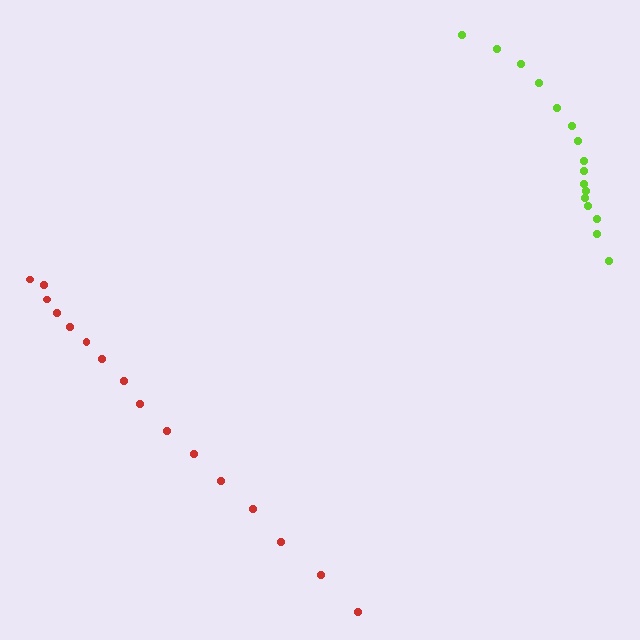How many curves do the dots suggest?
There are 2 distinct paths.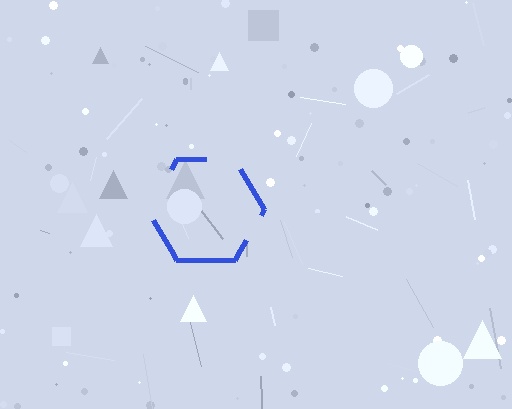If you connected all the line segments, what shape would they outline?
They would outline a hexagon.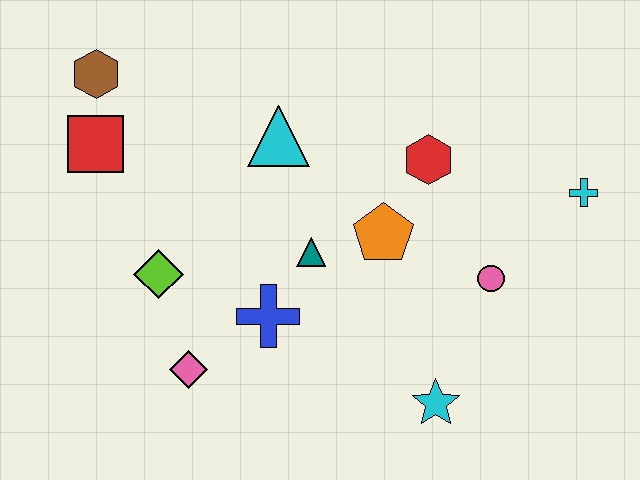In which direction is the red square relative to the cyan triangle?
The red square is to the left of the cyan triangle.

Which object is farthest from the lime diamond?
The cyan cross is farthest from the lime diamond.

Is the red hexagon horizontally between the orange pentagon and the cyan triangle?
No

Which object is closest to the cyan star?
The pink circle is closest to the cyan star.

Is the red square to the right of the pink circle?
No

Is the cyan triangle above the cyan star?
Yes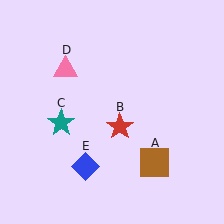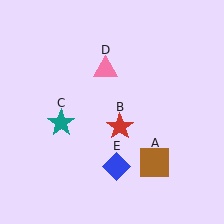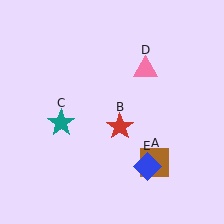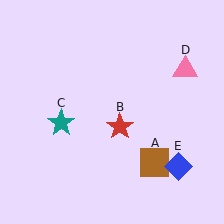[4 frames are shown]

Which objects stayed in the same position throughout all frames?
Brown square (object A) and red star (object B) and teal star (object C) remained stationary.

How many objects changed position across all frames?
2 objects changed position: pink triangle (object D), blue diamond (object E).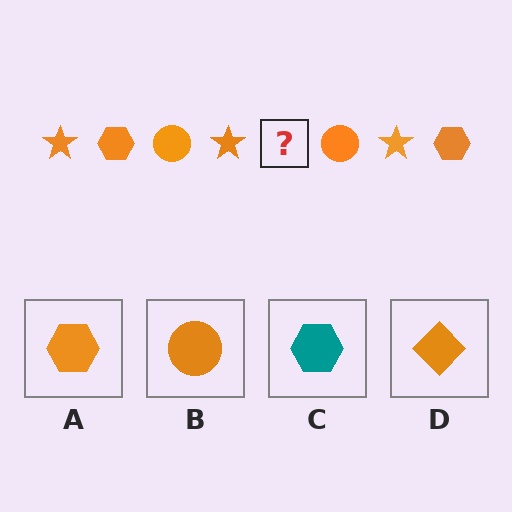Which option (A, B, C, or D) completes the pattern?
A.